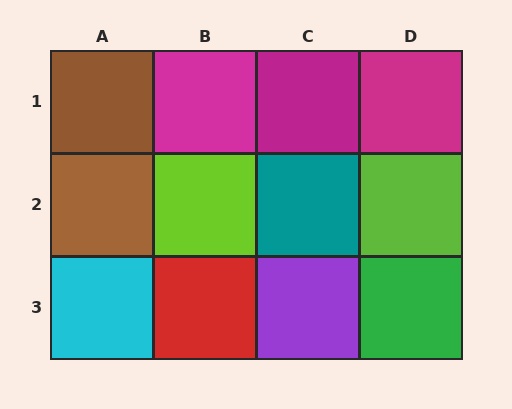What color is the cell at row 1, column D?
Magenta.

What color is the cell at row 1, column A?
Brown.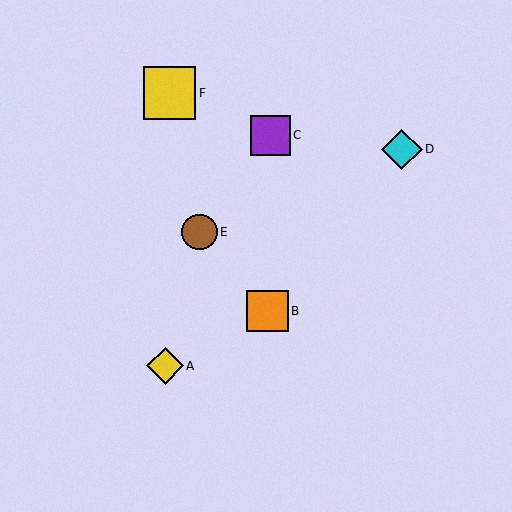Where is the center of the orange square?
The center of the orange square is at (267, 311).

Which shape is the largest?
The yellow square (labeled F) is the largest.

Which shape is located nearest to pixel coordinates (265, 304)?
The orange square (labeled B) at (267, 311) is nearest to that location.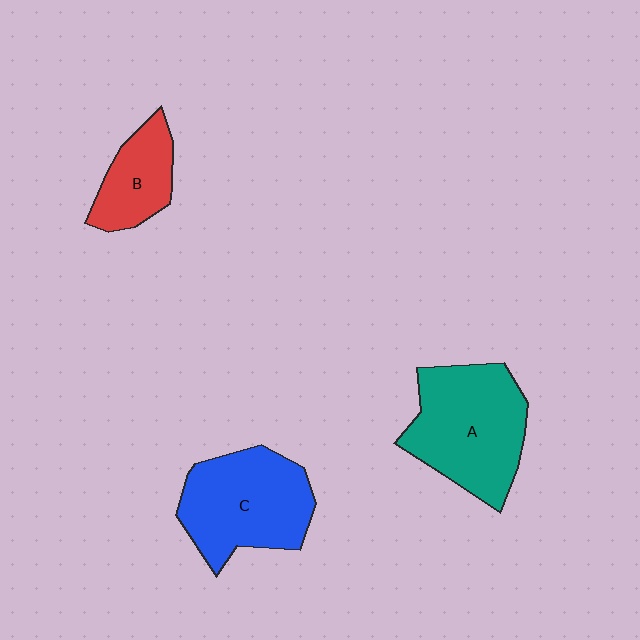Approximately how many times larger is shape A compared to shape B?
Approximately 2.0 times.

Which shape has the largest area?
Shape A (teal).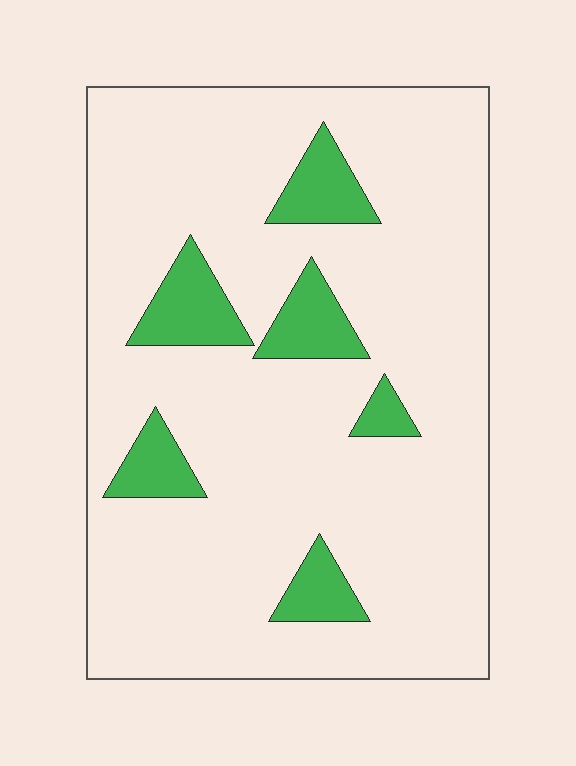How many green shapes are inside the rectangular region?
6.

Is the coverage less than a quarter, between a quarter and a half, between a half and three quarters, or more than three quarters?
Less than a quarter.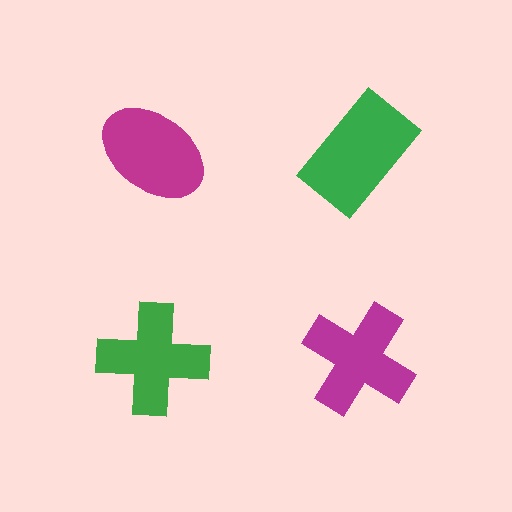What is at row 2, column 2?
A magenta cross.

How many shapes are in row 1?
2 shapes.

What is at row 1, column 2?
A green rectangle.